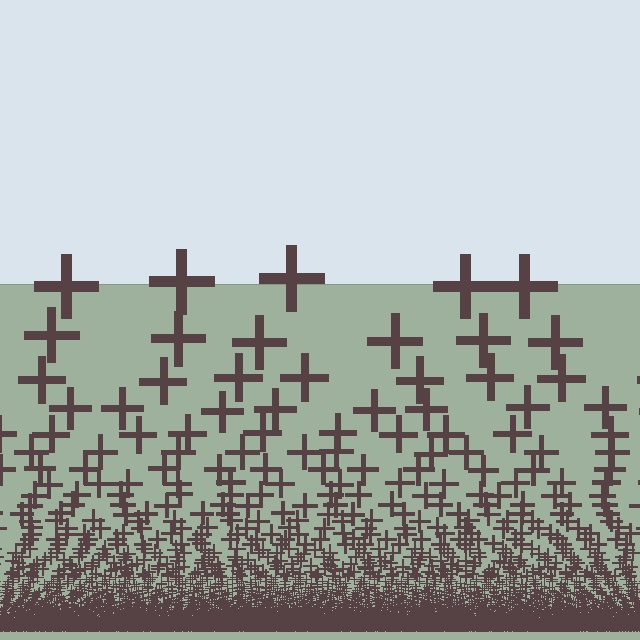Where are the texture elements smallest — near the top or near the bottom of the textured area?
Near the bottom.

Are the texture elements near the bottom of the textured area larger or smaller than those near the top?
Smaller. The gradient is inverted — elements near the bottom are smaller and denser.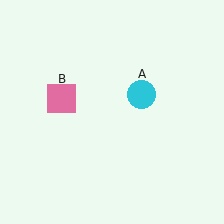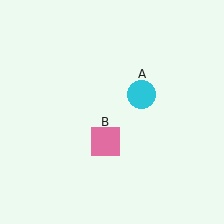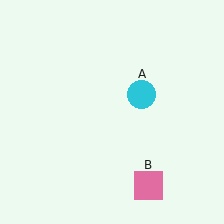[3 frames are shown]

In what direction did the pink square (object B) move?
The pink square (object B) moved down and to the right.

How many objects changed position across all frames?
1 object changed position: pink square (object B).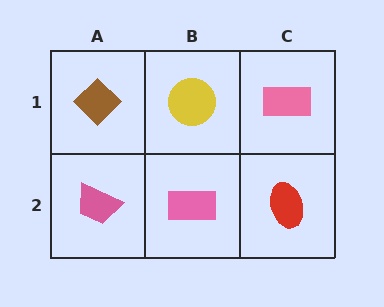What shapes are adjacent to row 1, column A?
A pink trapezoid (row 2, column A), a yellow circle (row 1, column B).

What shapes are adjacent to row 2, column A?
A brown diamond (row 1, column A), a pink rectangle (row 2, column B).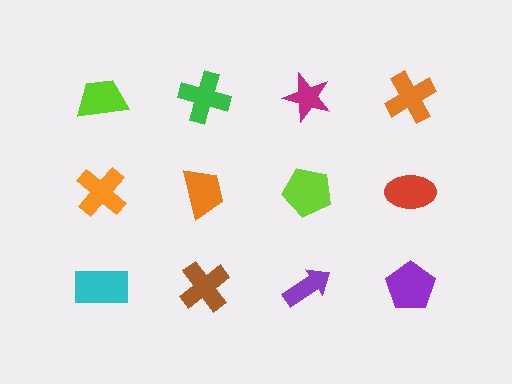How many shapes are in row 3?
4 shapes.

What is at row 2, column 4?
A red ellipse.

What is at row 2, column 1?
An orange cross.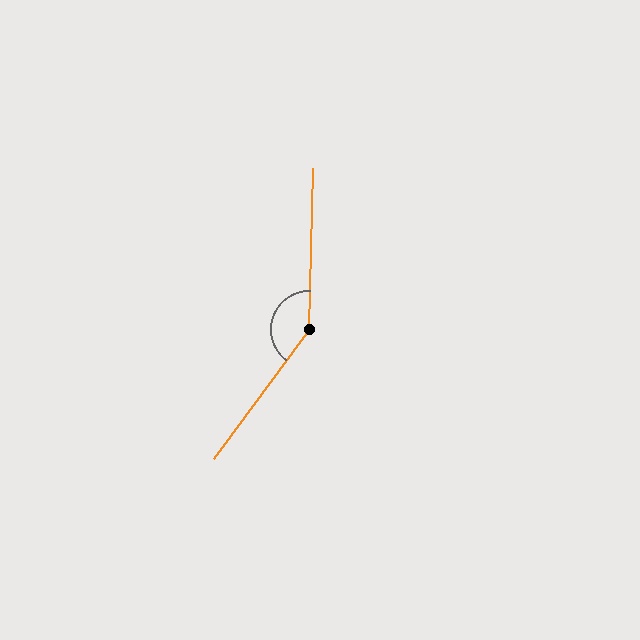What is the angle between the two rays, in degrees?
Approximately 145 degrees.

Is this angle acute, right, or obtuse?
It is obtuse.